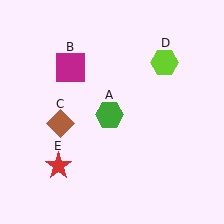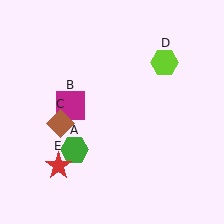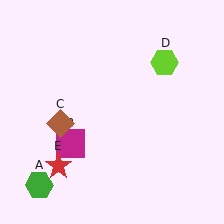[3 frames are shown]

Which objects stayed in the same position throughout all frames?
Brown diamond (object C) and lime hexagon (object D) and red star (object E) remained stationary.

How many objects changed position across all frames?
2 objects changed position: green hexagon (object A), magenta square (object B).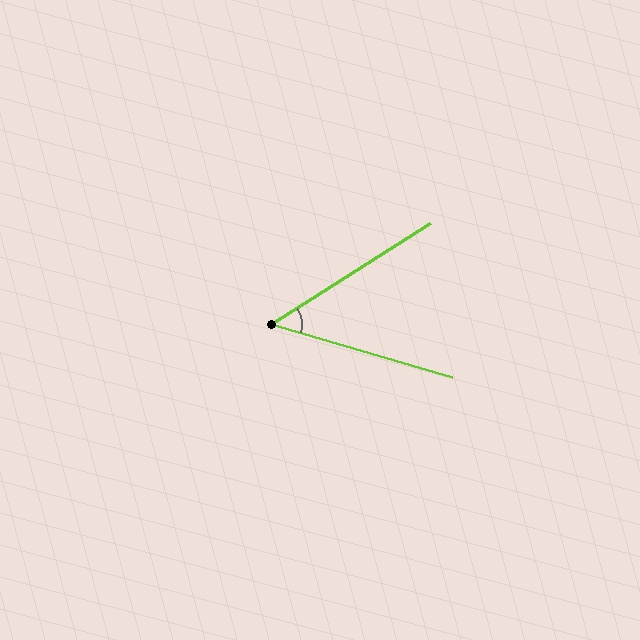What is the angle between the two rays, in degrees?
Approximately 49 degrees.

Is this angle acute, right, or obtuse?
It is acute.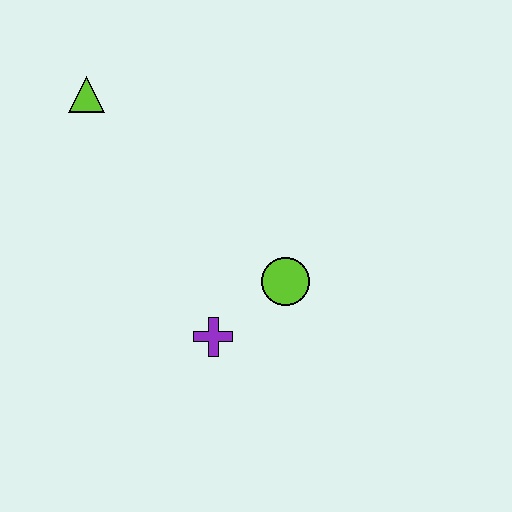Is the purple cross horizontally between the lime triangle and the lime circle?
Yes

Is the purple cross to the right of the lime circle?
No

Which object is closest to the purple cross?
The lime circle is closest to the purple cross.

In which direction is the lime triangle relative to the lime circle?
The lime triangle is to the left of the lime circle.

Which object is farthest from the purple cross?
The lime triangle is farthest from the purple cross.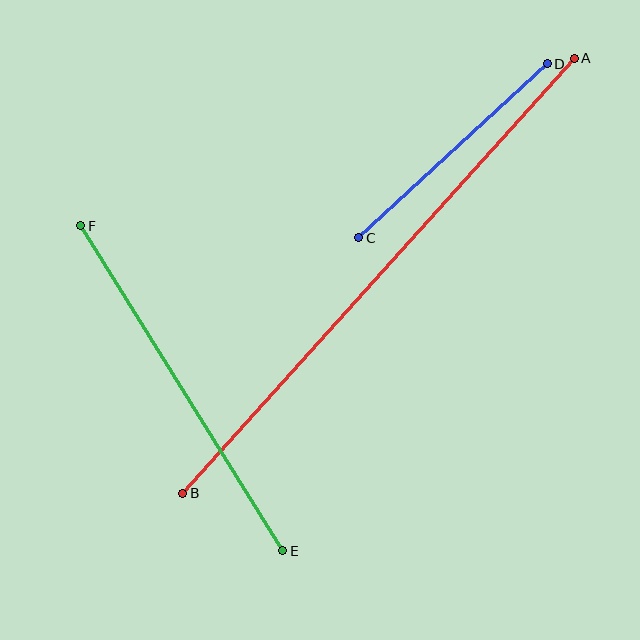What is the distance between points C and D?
The distance is approximately 256 pixels.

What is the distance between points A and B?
The distance is approximately 585 pixels.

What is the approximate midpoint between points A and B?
The midpoint is at approximately (378, 276) pixels.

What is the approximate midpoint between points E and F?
The midpoint is at approximately (182, 388) pixels.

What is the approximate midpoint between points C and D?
The midpoint is at approximately (453, 151) pixels.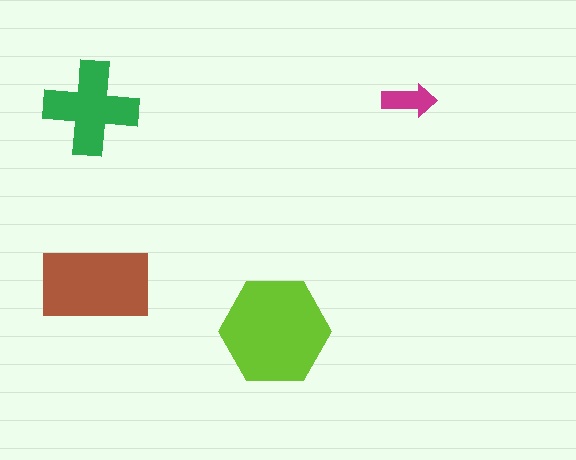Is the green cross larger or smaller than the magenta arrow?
Larger.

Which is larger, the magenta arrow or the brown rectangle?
The brown rectangle.